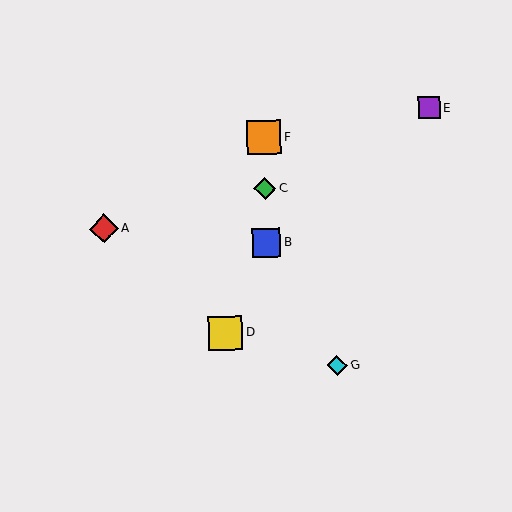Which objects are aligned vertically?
Objects B, C, F are aligned vertically.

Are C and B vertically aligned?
Yes, both are at x≈265.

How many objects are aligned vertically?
3 objects (B, C, F) are aligned vertically.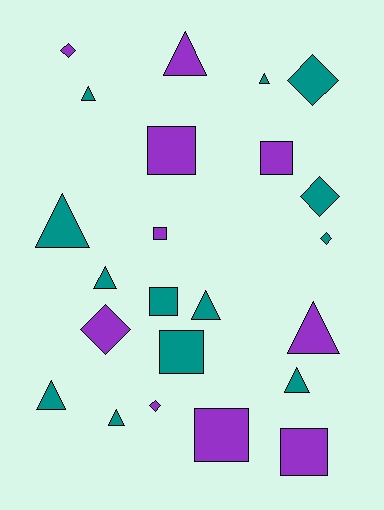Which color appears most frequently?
Teal, with 13 objects.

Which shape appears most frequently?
Triangle, with 10 objects.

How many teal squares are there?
There are 2 teal squares.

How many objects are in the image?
There are 23 objects.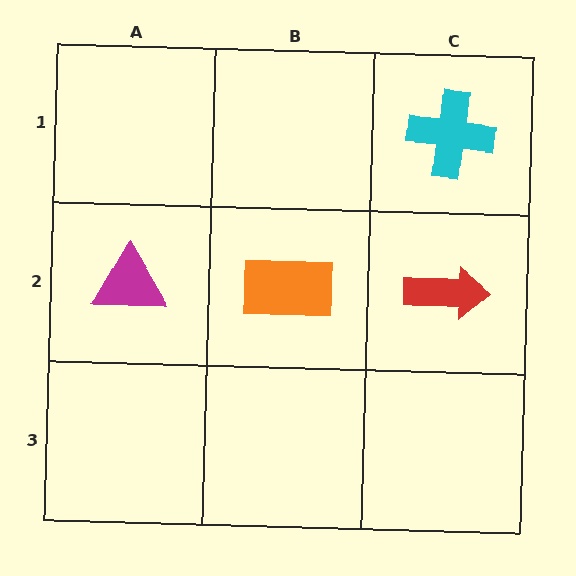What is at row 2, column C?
A red arrow.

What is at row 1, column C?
A cyan cross.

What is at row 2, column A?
A magenta triangle.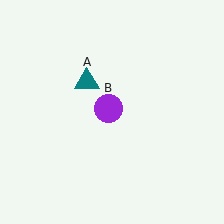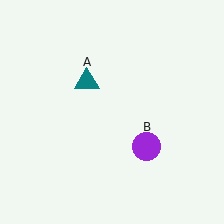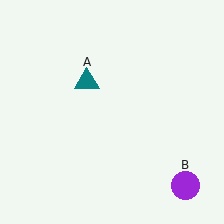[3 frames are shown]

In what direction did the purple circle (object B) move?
The purple circle (object B) moved down and to the right.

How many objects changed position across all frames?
1 object changed position: purple circle (object B).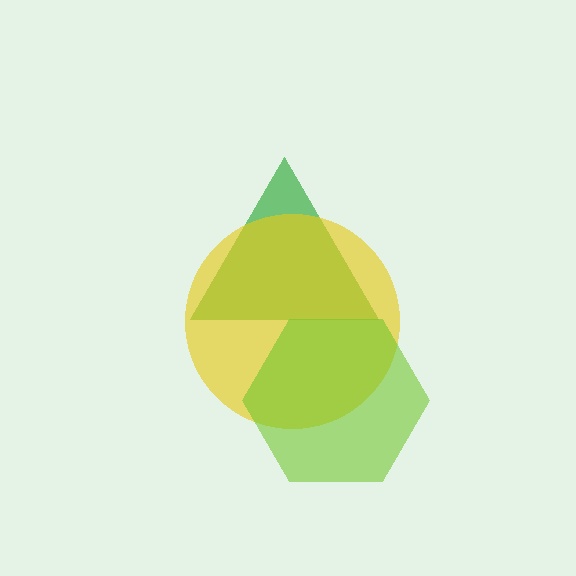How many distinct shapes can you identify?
There are 3 distinct shapes: a green triangle, a yellow circle, a lime hexagon.